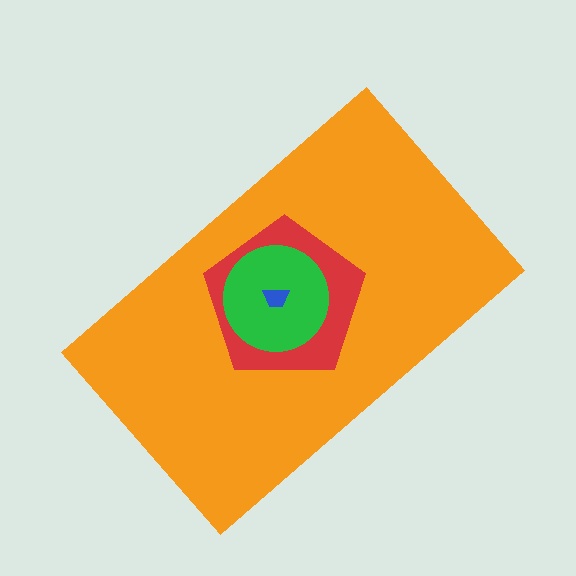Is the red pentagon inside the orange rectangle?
Yes.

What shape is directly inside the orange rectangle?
The red pentagon.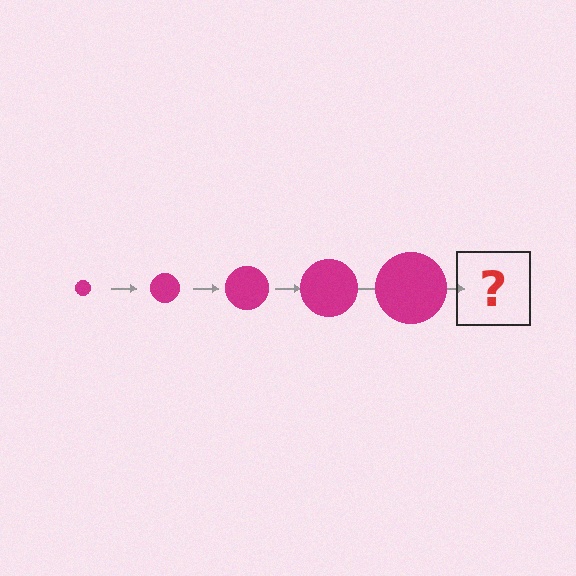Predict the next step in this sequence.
The next step is a magenta circle, larger than the previous one.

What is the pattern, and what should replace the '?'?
The pattern is that the circle gets progressively larger each step. The '?' should be a magenta circle, larger than the previous one.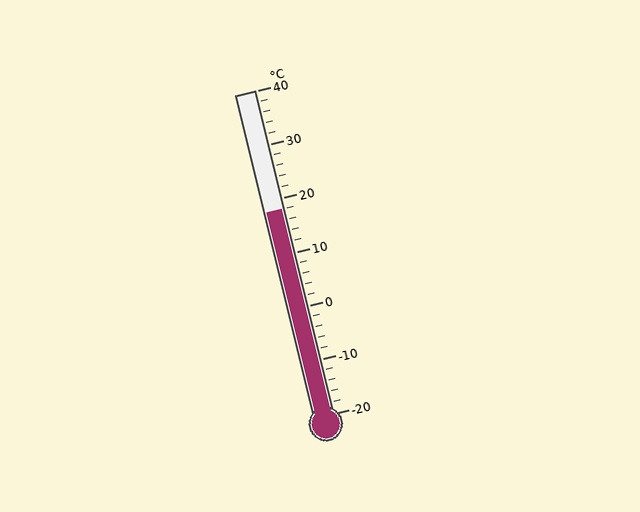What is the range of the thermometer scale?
The thermometer scale ranges from -20°C to 40°C.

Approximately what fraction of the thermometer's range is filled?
The thermometer is filled to approximately 65% of its range.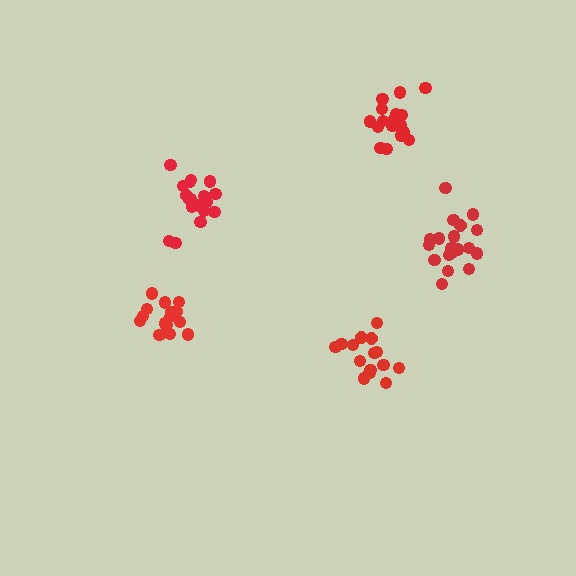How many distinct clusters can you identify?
There are 5 distinct clusters.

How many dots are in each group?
Group 1: 18 dots, Group 2: 19 dots, Group 3: 15 dots, Group 4: 15 dots, Group 5: 19 dots (86 total).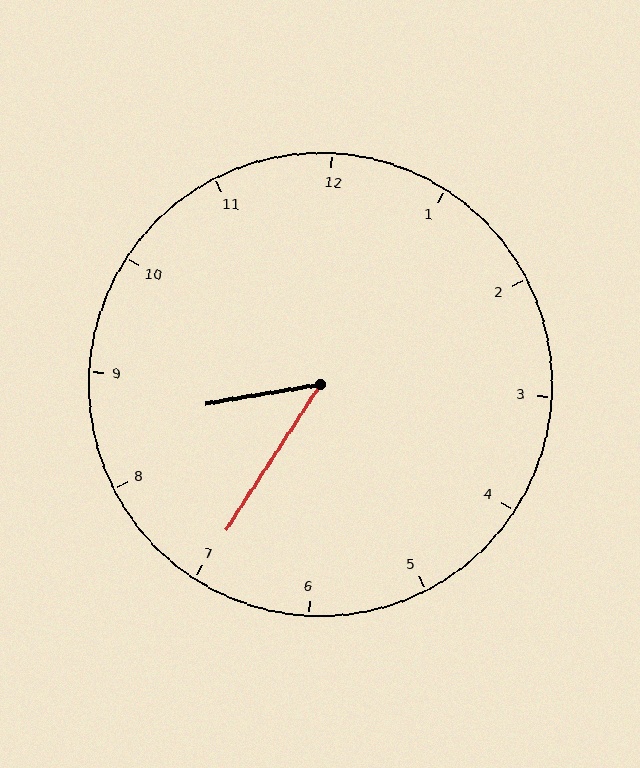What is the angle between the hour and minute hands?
Approximately 48 degrees.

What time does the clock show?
8:35.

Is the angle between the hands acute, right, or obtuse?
It is acute.